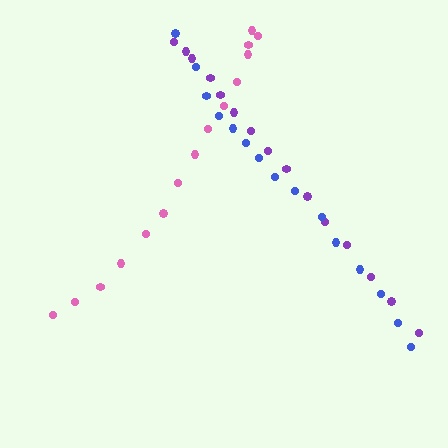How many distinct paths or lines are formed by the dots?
There are 3 distinct paths.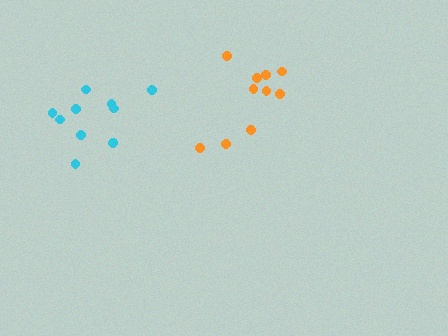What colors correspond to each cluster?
The clusters are colored: orange, cyan.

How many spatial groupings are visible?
There are 2 spatial groupings.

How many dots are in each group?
Group 1: 10 dots, Group 2: 11 dots (21 total).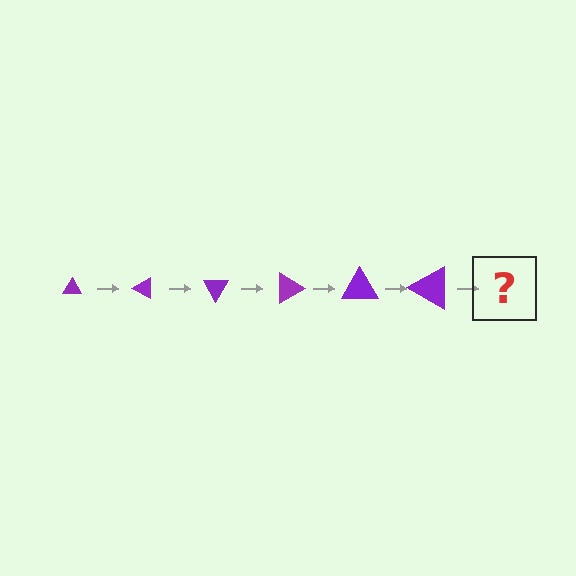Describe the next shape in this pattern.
It should be a triangle, larger than the previous one and rotated 180 degrees from the start.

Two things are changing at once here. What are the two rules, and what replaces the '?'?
The two rules are that the triangle grows larger each step and it rotates 30 degrees each step. The '?' should be a triangle, larger than the previous one and rotated 180 degrees from the start.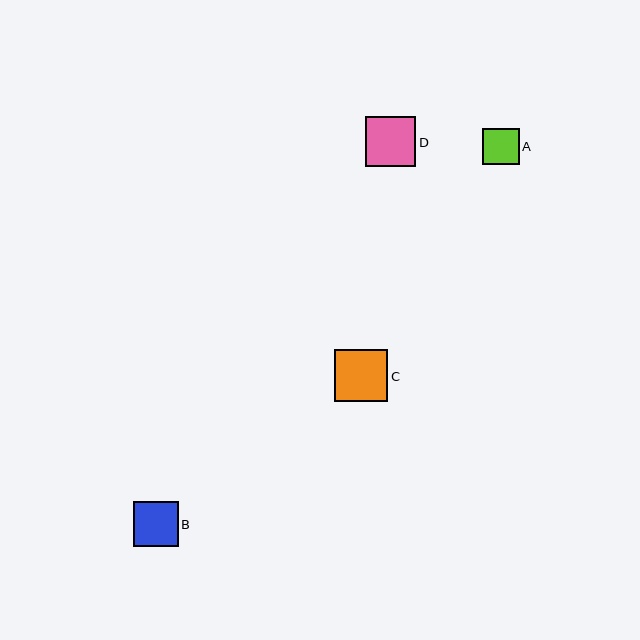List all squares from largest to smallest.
From largest to smallest: C, D, B, A.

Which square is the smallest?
Square A is the smallest with a size of approximately 36 pixels.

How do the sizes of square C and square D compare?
Square C and square D are approximately the same size.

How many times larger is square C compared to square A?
Square C is approximately 1.5 times the size of square A.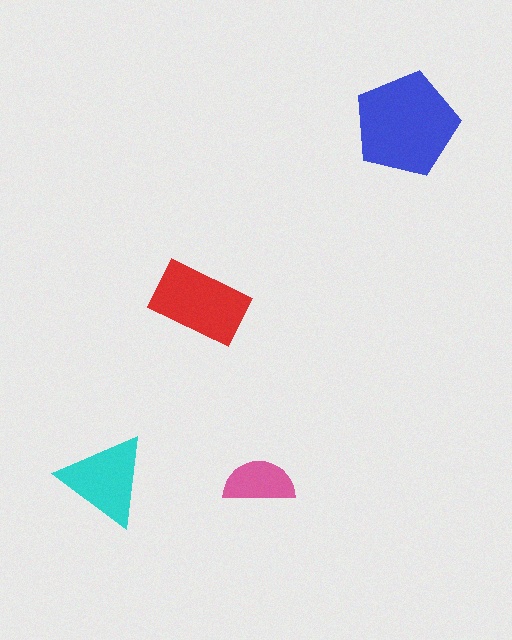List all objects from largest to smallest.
The blue pentagon, the red rectangle, the cyan triangle, the pink semicircle.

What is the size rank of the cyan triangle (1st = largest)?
3rd.